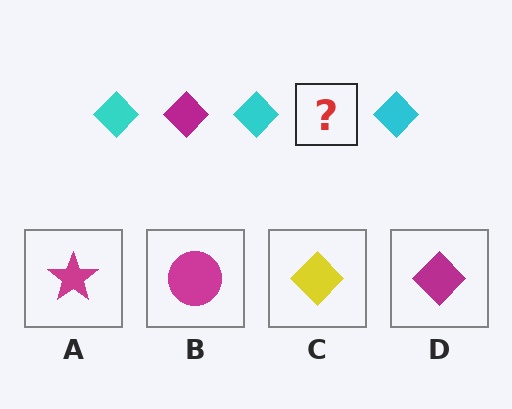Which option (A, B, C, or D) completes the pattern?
D.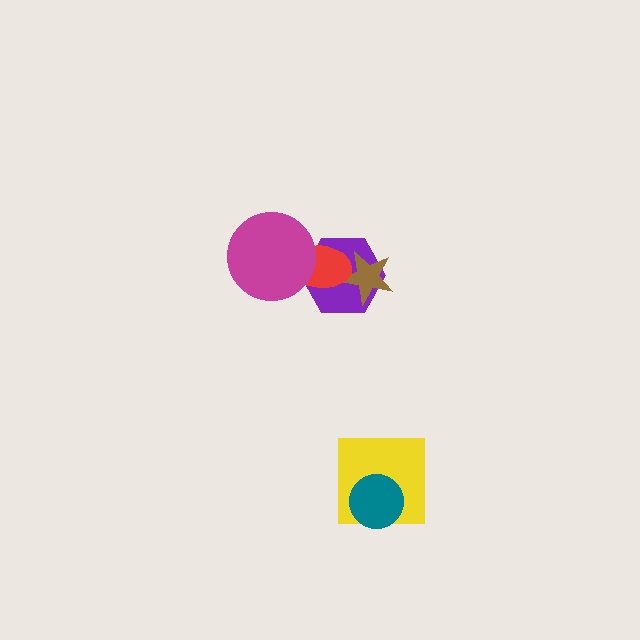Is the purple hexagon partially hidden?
Yes, it is partially covered by another shape.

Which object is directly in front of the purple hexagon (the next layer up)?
The brown star is directly in front of the purple hexagon.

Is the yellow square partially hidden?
Yes, it is partially covered by another shape.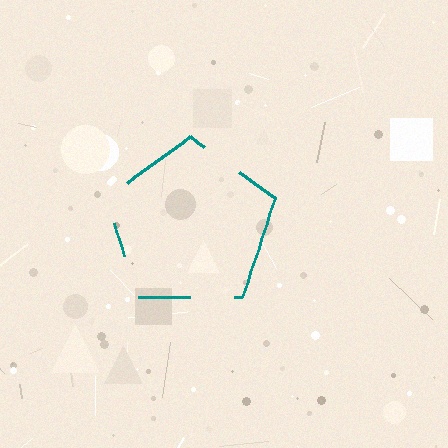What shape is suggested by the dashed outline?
The dashed outline suggests a pentagon.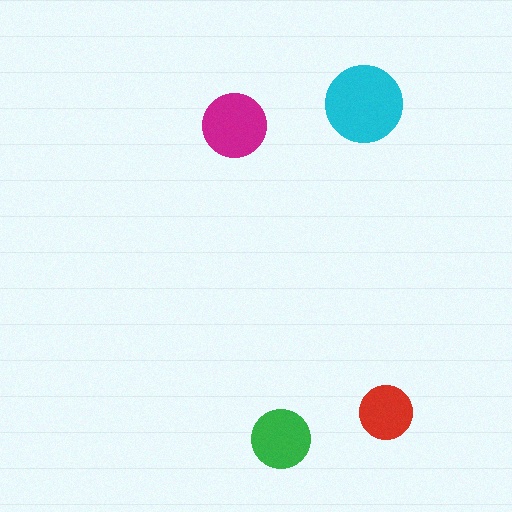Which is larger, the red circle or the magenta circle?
The magenta one.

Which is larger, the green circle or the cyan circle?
The cyan one.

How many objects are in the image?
There are 4 objects in the image.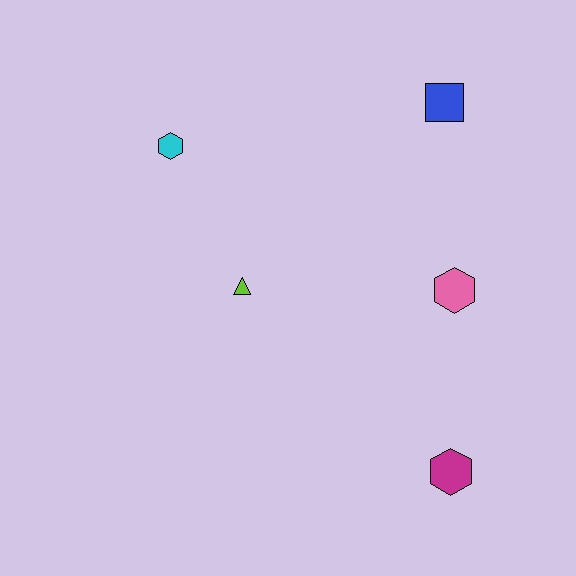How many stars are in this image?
There are no stars.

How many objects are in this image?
There are 5 objects.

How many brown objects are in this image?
There are no brown objects.